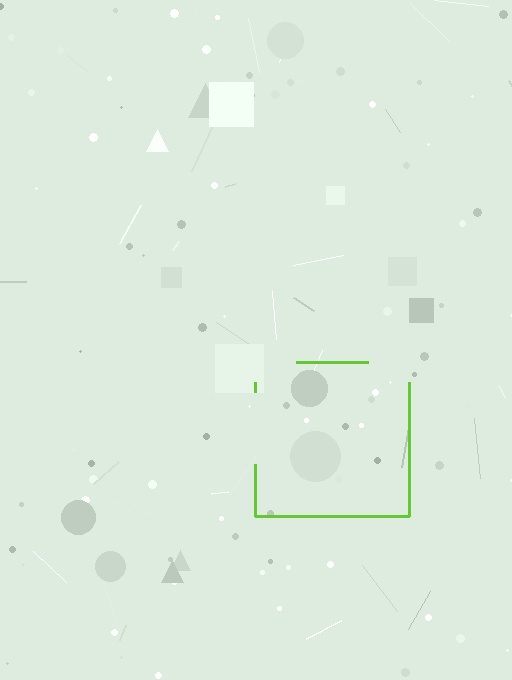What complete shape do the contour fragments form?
The contour fragments form a square.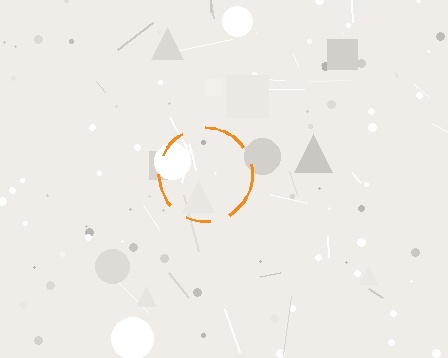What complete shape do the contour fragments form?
The contour fragments form a circle.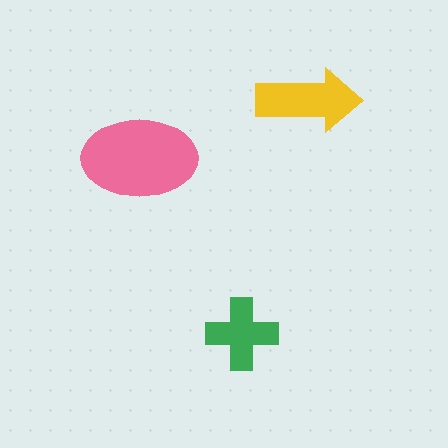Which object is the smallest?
The green cross.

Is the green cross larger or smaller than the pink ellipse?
Smaller.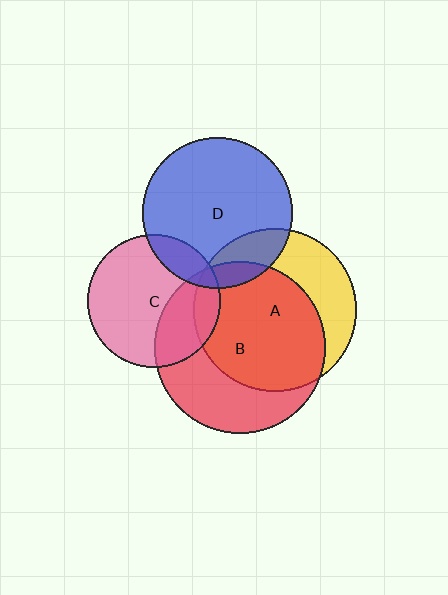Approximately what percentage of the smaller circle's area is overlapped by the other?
Approximately 15%.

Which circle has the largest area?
Circle B (red).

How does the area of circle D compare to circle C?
Approximately 1.3 times.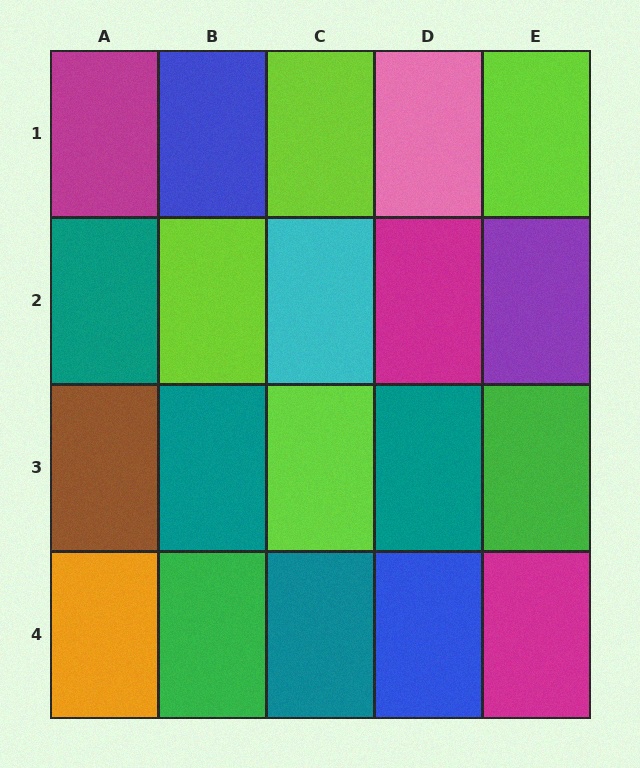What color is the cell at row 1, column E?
Lime.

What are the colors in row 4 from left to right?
Orange, green, teal, blue, magenta.